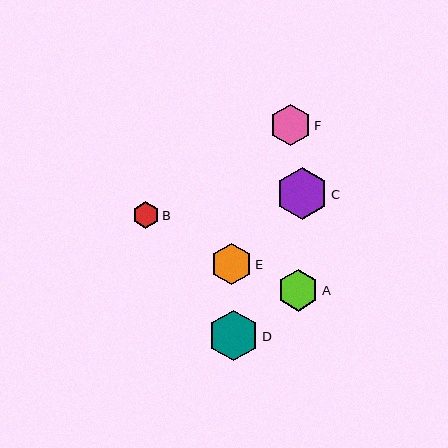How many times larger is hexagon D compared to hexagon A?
Hexagon D is approximately 1.2 times the size of hexagon A.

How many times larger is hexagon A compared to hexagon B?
Hexagon A is approximately 1.6 times the size of hexagon B.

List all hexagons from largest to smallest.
From largest to smallest: C, D, A, F, E, B.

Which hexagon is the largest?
Hexagon C is the largest with a size of approximately 52 pixels.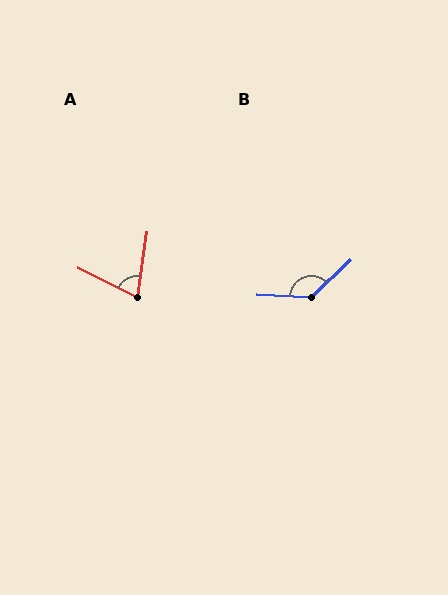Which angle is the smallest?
A, at approximately 71 degrees.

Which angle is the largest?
B, at approximately 133 degrees.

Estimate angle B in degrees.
Approximately 133 degrees.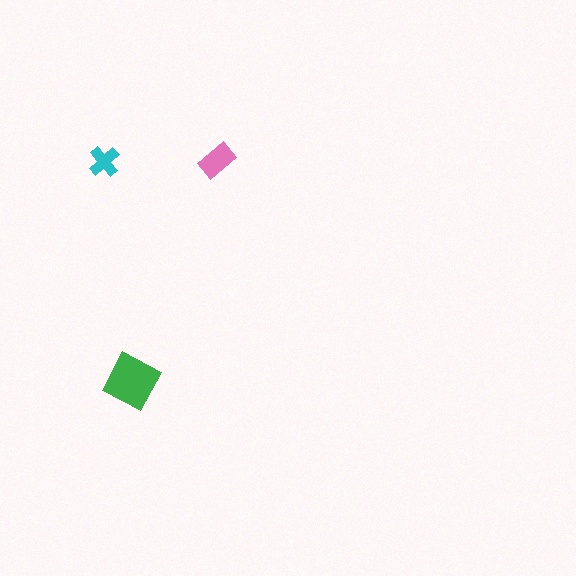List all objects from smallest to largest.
The cyan cross, the pink rectangle, the green square.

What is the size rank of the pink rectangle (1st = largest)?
2nd.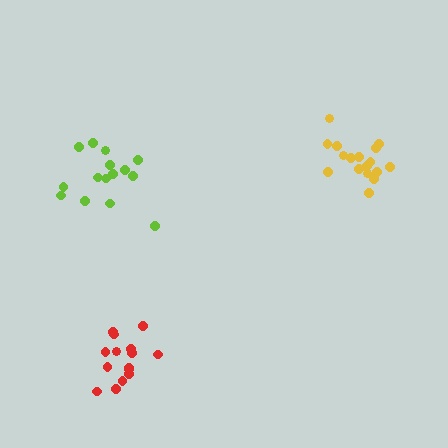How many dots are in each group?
Group 1: 15 dots, Group 2: 15 dots, Group 3: 17 dots (47 total).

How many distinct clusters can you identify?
There are 3 distinct clusters.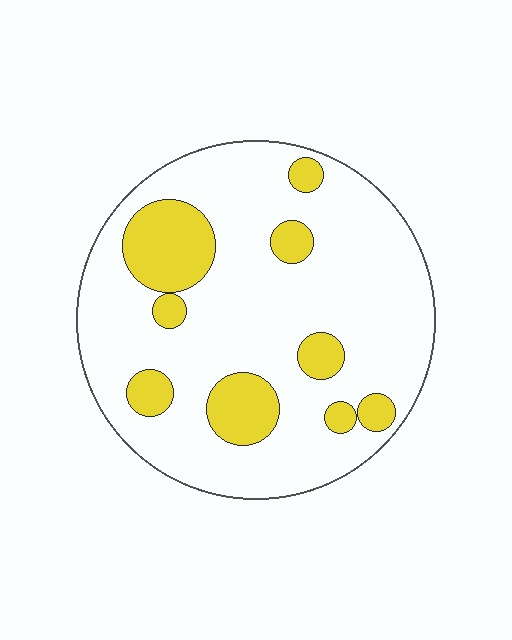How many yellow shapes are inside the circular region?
9.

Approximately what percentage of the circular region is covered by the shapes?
Approximately 20%.